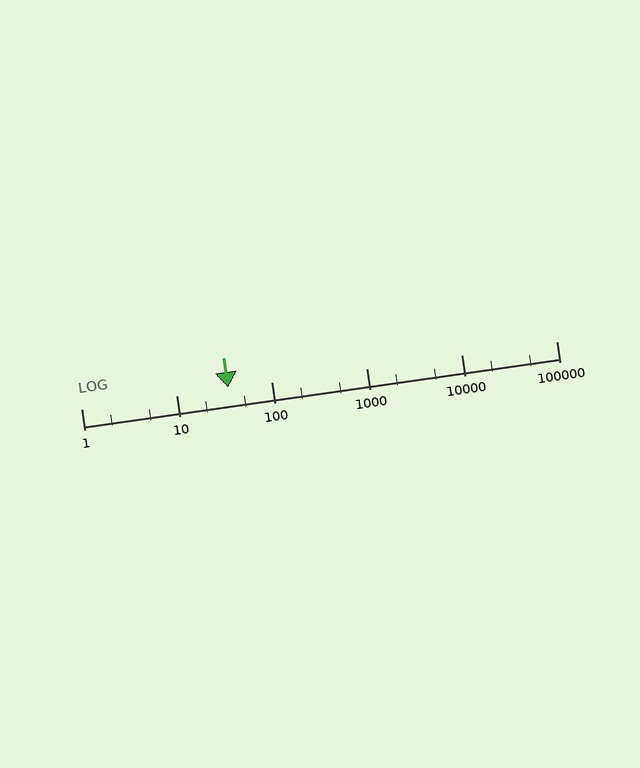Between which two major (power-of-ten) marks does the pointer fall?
The pointer is between 10 and 100.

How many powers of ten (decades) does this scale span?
The scale spans 5 decades, from 1 to 100000.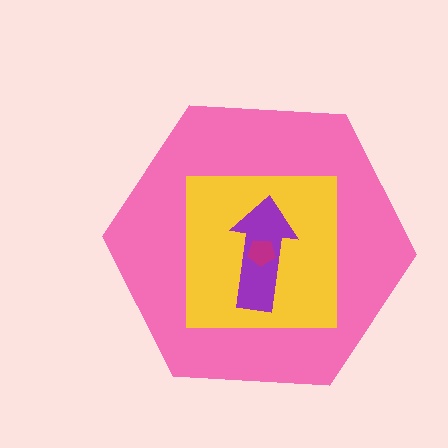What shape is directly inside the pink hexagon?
The yellow square.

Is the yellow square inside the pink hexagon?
Yes.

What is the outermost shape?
The pink hexagon.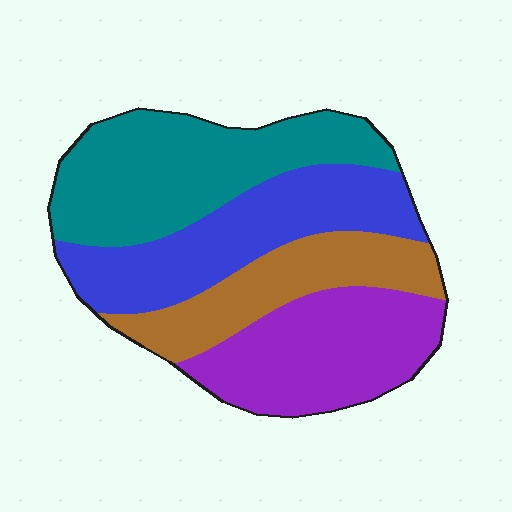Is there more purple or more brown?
Purple.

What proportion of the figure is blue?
Blue covers roughly 25% of the figure.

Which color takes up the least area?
Brown, at roughly 20%.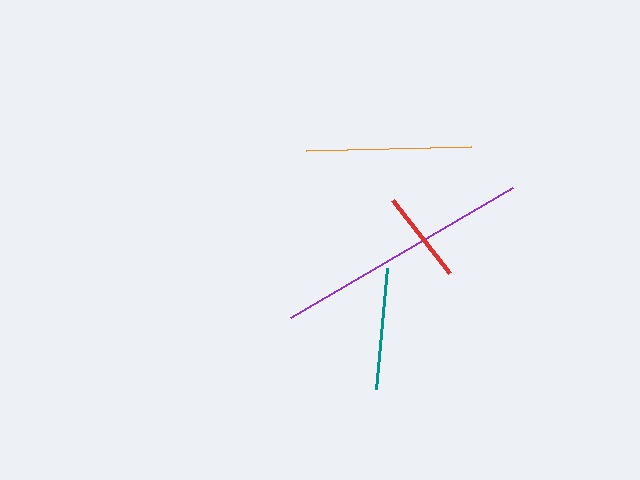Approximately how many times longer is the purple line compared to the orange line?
The purple line is approximately 1.6 times the length of the orange line.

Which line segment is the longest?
The purple line is the longest at approximately 256 pixels.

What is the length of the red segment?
The red segment is approximately 93 pixels long.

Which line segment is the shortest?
The red line is the shortest at approximately 93 pixels.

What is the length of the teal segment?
The teal segment is approximately 121 pixels long.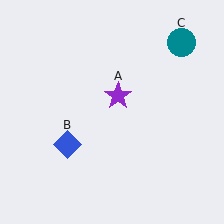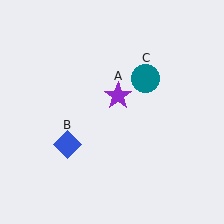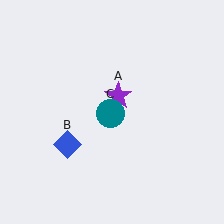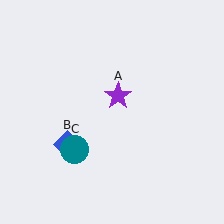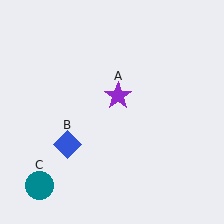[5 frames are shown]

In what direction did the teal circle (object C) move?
The teal circle (object C) moved down and to the left.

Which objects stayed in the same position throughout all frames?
Purple star (object A) and blue diamond (object B) remained stationary.